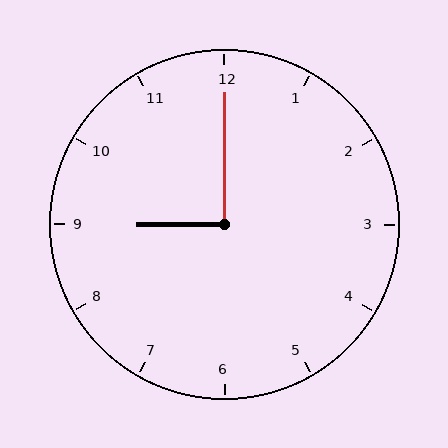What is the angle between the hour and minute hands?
Approximately 90 degrees.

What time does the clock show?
9:00.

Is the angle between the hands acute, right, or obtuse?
It is right.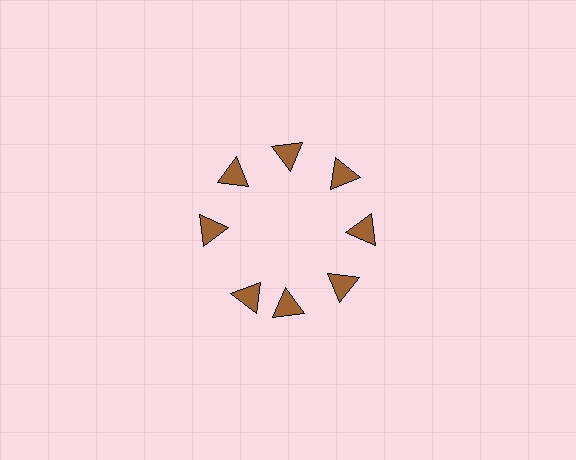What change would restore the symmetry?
The symmetry would be restored by rotating it back into even spacing with its neighbors so that all 8 triangles sit at equal angles and equal distance from the center.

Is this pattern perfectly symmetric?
No. The 8 brown triangles are arranged in a ring, but one element near the 8 o'clock position is rotated out of alignment along the ring, breaking the 8-fold rotational symmetry.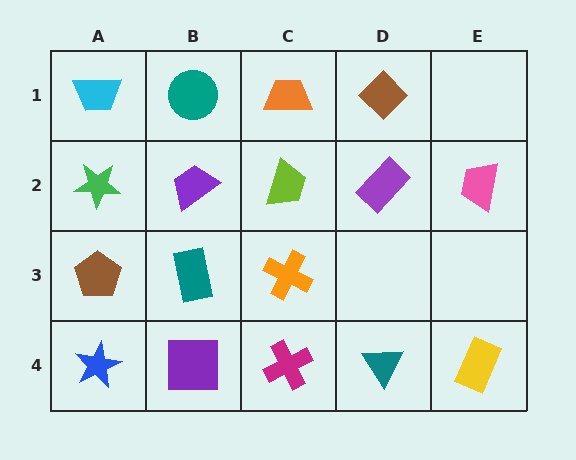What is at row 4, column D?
A teal triangle.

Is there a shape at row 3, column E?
No, that cell is empty.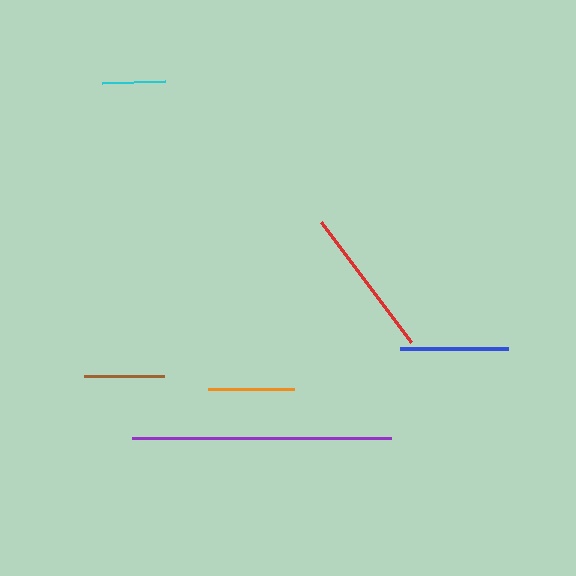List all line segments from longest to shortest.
From longest to shortest: purple, red, blue, orange, brown, cyan.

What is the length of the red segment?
The red segment is approximately 149 pixels long.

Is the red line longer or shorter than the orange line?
The red line is longer than the orange line.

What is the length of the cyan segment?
The cyan segment is approximately 64 pixels long.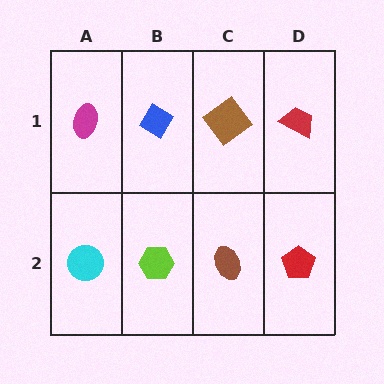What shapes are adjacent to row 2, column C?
A brown diamond (row 1, column C), a lime hexagon (row 2, column B), a red pentagon (row 2, column D).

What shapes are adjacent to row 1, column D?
A red pentagon (row 2, column D), a brown diamond (row 1, column C).